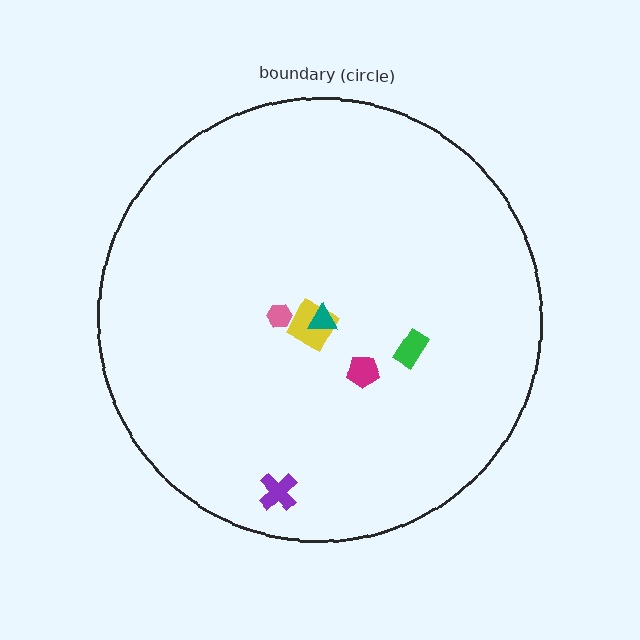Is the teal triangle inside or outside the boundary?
Inside.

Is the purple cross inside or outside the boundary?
Inside.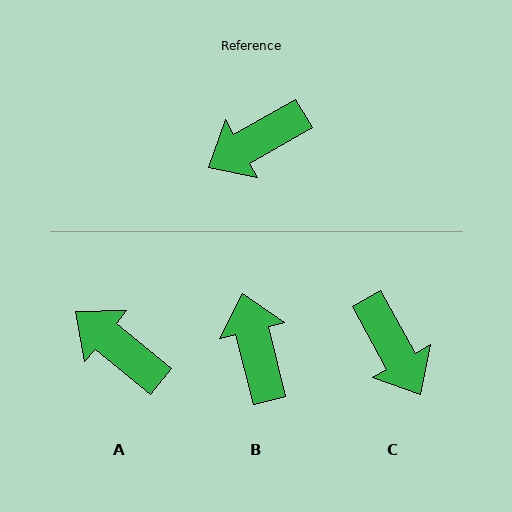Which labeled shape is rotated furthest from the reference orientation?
B, about 105 degrees away.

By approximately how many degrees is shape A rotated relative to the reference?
Approximately 69 degrees clockwise.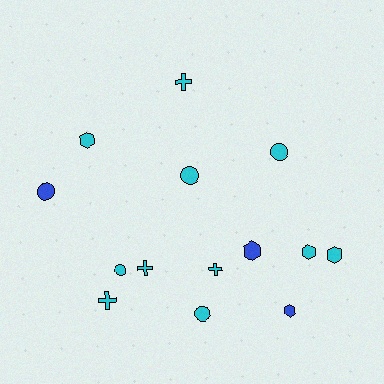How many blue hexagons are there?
There are 2 blue hexagons.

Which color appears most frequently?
Cyan, with 11 objects.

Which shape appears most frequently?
Hexagon, with 5 objects.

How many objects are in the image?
There are 14 objects.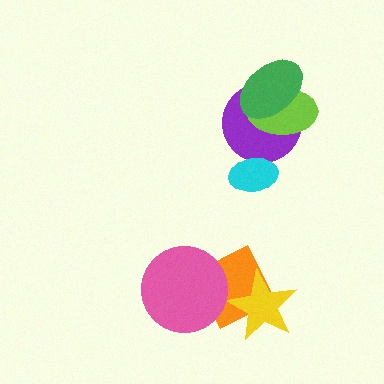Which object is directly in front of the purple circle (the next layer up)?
The lime ellipse is directly in front of the purple circle.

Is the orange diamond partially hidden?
Yes, it is partially covered by another shape.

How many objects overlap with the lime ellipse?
2 objects overlap with the lime ellipse.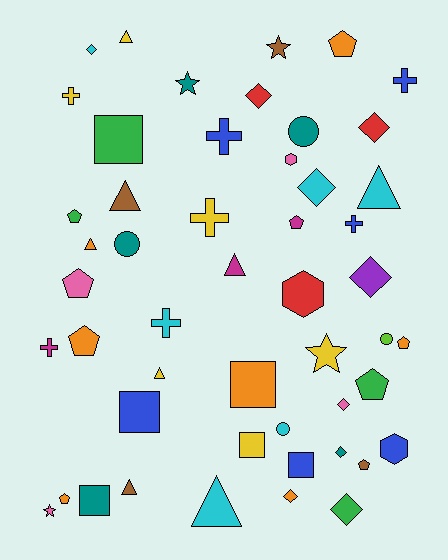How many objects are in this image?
There are 50 objects.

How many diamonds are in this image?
There are 9 diamonds.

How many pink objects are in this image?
There are 4 pink objects.